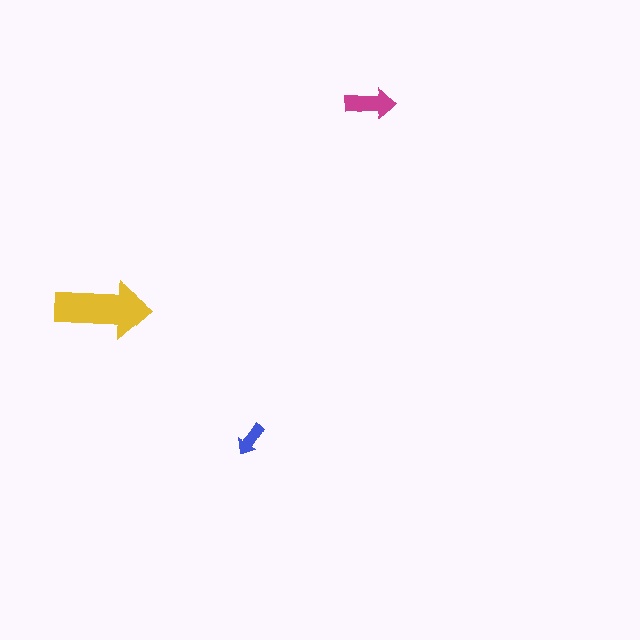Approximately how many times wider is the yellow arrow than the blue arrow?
About 3 times wider.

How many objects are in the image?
There are 3 objects in the image.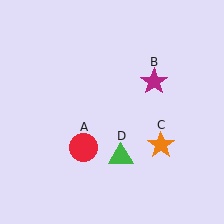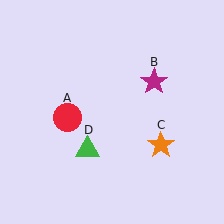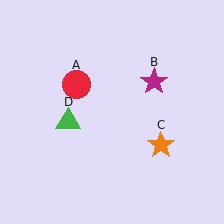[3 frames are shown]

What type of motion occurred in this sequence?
The red circle (object A), green triangle (object D) rotated clockwise around the center of the scene.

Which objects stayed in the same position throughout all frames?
Magenta star (object B) and orange star (object C) remained stationary.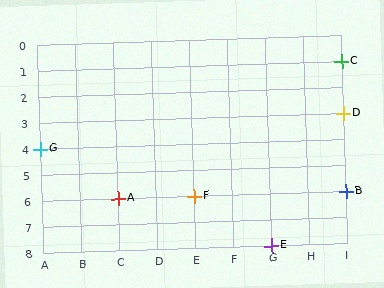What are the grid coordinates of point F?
Point F is at grid coordinates (E, 6).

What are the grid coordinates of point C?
Point C is at grid coordinates (I, 1).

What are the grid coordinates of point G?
Point G is at grid coordinates (A, 4).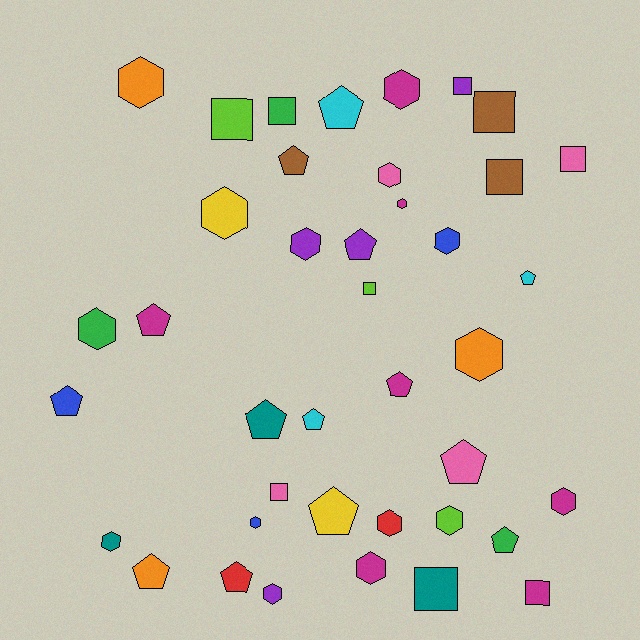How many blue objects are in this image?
There are 3 blue objects.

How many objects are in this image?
There are 40 objects.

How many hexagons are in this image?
There are 16 hexagons.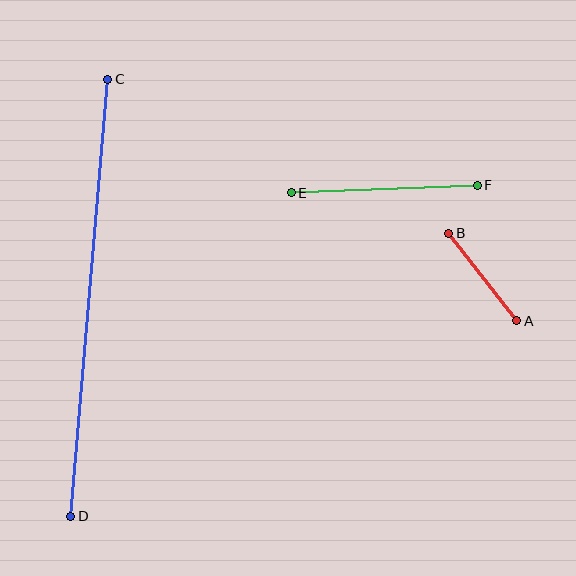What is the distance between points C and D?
The distance is approximately 439 pixels.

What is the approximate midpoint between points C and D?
The midpoint is at approximately (89, 298) pixels.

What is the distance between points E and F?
The distance is approximately 186 pixels.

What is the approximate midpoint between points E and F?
The midpoint is at approximately (384, 189) pixels.